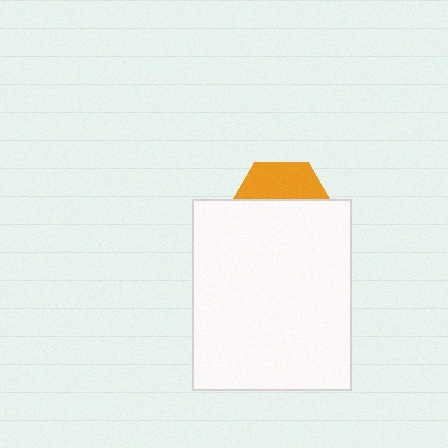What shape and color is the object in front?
The object in front is a white rectangle.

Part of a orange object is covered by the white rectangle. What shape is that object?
It is a hexagon.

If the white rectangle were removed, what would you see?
You would see the complete orange hexagon.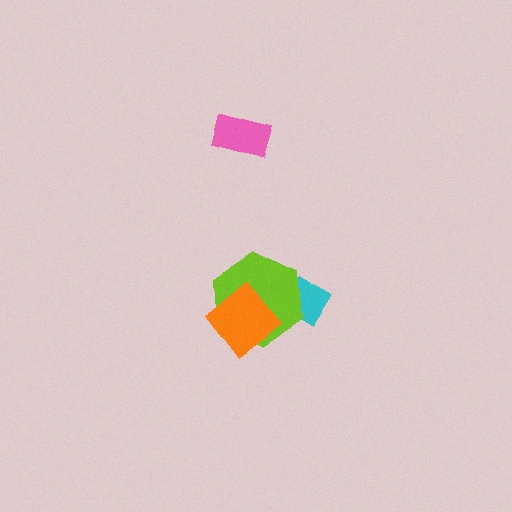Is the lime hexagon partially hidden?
Yes, it is partially covered by another shape.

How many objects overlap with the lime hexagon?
2 objects overlap with the lime hexagon.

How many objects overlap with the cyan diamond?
1 object overlaps with the cyan diamond.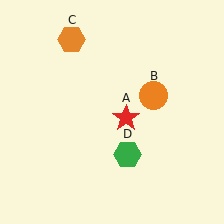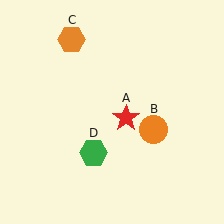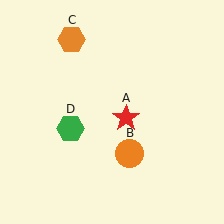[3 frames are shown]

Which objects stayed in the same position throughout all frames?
Red star (object A) and orange hexagon (object C) remained stationary.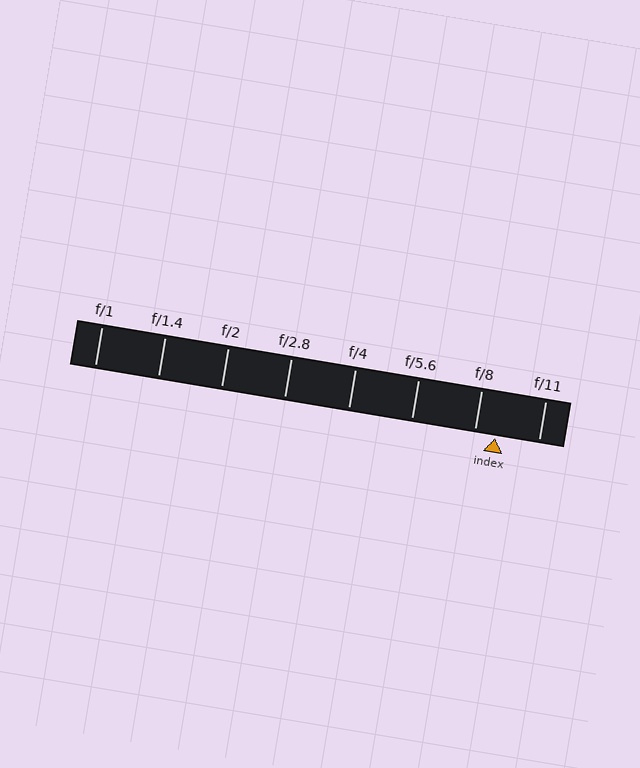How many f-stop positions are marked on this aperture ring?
There are 8 f-stop positions marked.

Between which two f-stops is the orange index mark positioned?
The index mark is between f/8 and f/11.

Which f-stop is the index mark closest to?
The index mark is closest to f/8.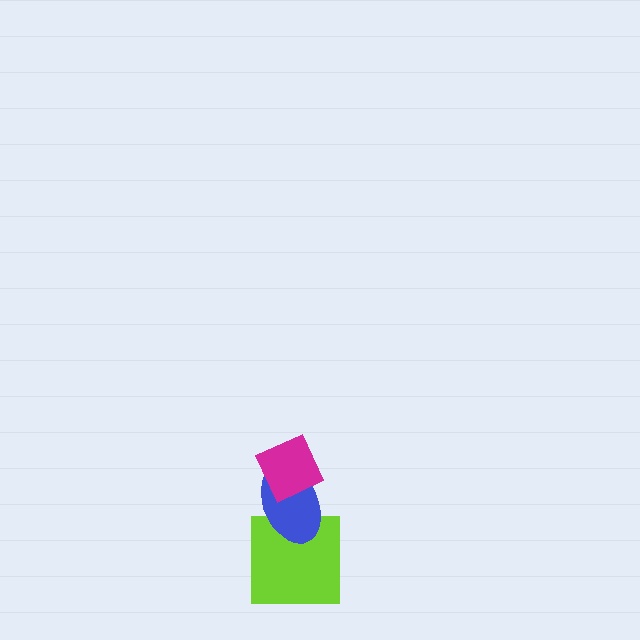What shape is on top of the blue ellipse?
The magenta diamond is on top of the blue ellipse.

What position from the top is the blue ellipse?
The blue ellipse is 2nd from the top.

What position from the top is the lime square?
The lime square is 3rd from the top.